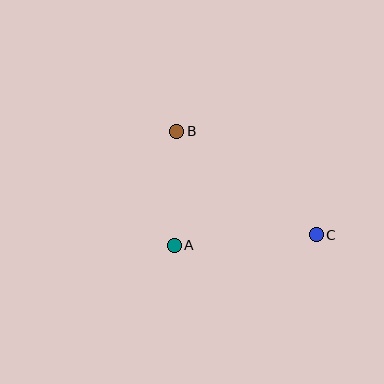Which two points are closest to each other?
Points A and B are closest to each other.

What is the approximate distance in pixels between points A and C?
The distance between A and C is approximately 143 pixels.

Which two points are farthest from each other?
Points B and C are farthest from each other.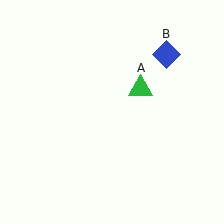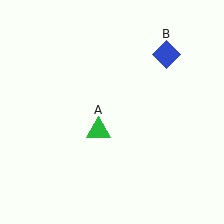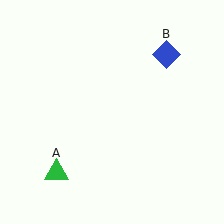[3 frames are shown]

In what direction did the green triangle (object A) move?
The green triangle (object A) moved down and to the left.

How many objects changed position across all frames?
1 object changed position: green triangle (object A).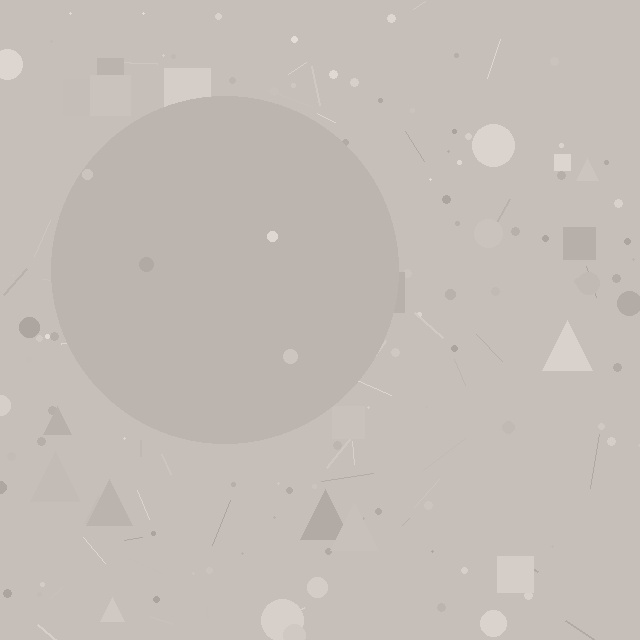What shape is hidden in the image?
A circle is hidden in the image.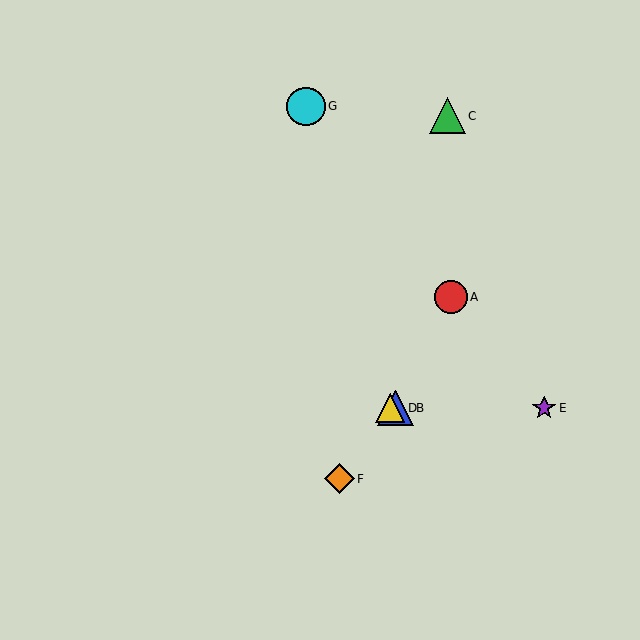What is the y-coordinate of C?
Object C is at y≈116.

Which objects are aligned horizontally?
Objects B, D, E are aligned horizontally.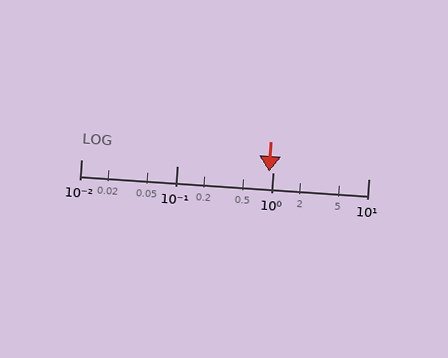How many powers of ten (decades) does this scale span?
The scale spans 3 decades, from 0.01 to 10.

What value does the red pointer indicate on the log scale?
The pointer indicates approximately 0.92.